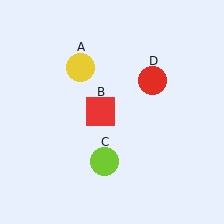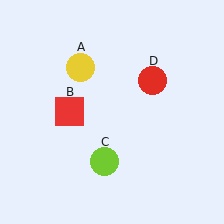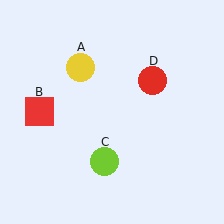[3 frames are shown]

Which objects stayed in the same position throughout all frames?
Yellow circle (object A) and lime circle (object C) and red circle (object D) remained stationary.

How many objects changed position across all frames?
1 object changed position: red square (object B).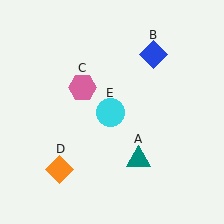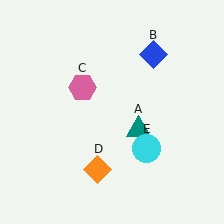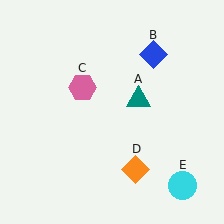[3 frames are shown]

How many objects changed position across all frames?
3 objects changed position: teal triangle (object A), orange diamond (object D), cyan circle (object E).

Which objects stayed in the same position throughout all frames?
Blue diamond (object B) and pink hexagon (object C) remained stationary.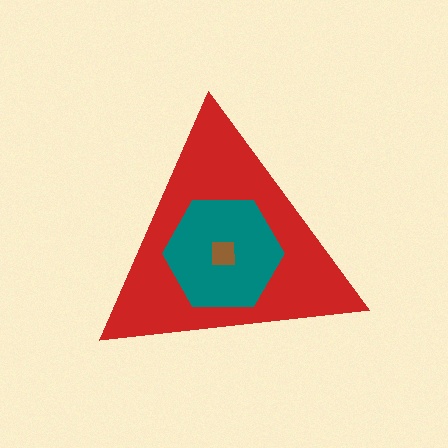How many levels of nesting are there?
3.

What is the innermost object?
The brown square.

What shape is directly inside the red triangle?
The teal hexagon.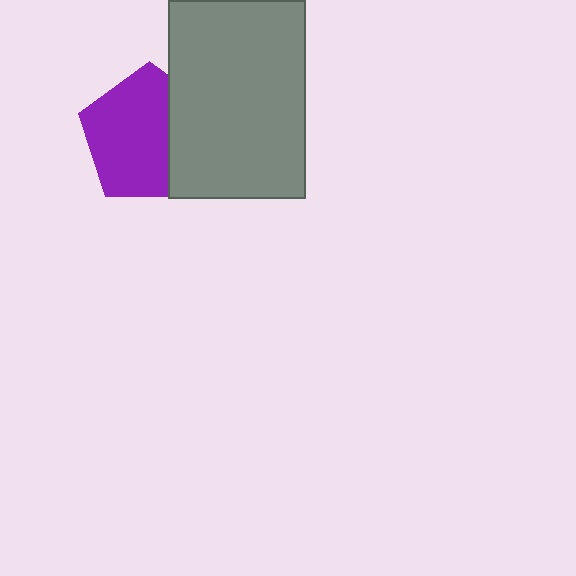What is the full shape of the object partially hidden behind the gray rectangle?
The partially hidden object is a purple pentagon.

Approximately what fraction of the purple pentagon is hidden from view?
Roughly 33% of the purple pentagon is hidden behind the gray rectangle.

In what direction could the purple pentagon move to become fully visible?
The purple pentagon could move left. That would shift it out from behind the gray rectangle entirely.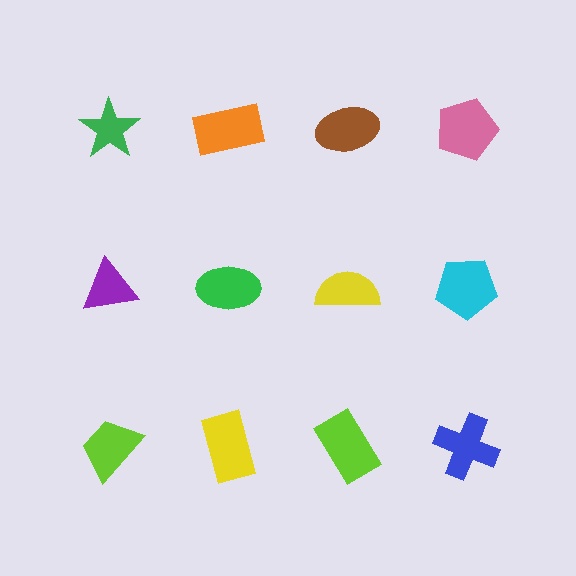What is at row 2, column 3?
A yellow semicircle.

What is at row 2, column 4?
A cyan pentagon.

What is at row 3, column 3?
A lime rectangle.